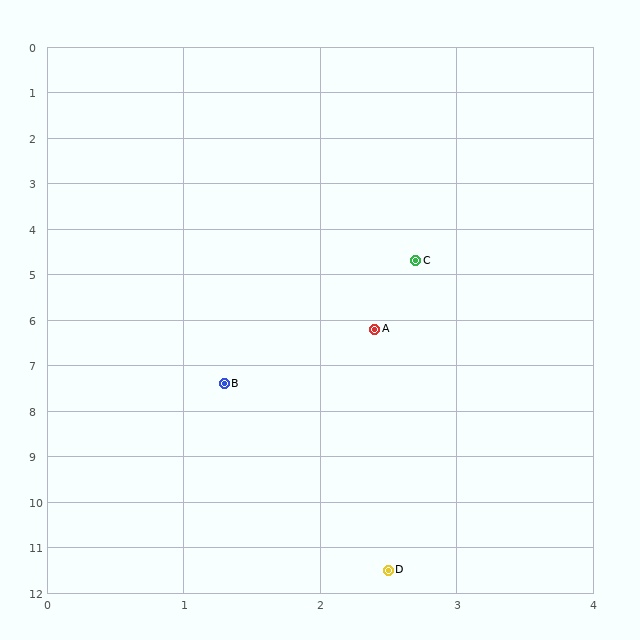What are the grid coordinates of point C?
Point C is at approximately (2.7, 4.7).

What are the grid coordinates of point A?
Point A is at approximately (2.4, 6.2).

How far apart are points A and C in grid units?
Points A and C are about 1.5 grid units apart.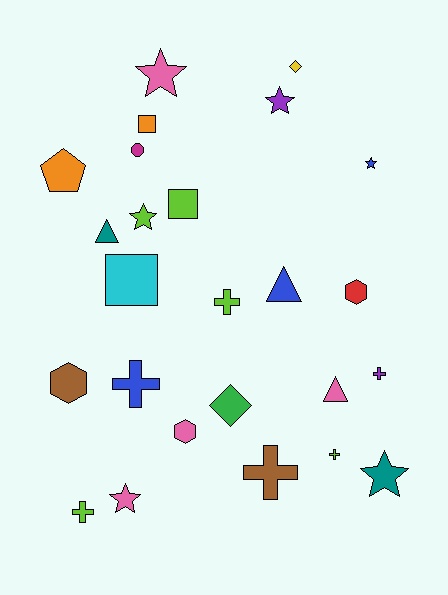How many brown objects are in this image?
There are 2 brown objects.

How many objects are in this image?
There are 25 objects.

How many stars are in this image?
There are 6 stars.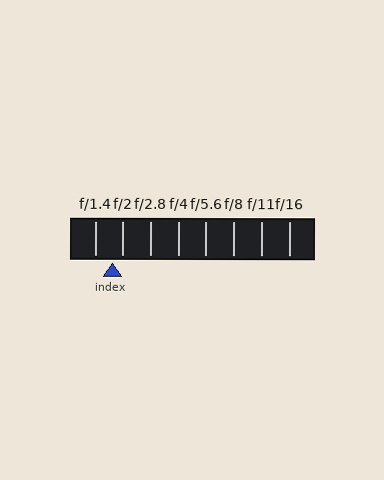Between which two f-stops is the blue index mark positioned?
The index mark is between f/1.4 and f/2.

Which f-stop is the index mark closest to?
The index mark is closest to f/2.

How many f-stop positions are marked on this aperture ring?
There are 8 f-stop positions marked.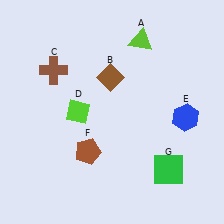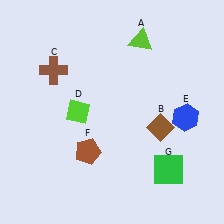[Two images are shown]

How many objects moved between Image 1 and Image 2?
1 object moved between the two images.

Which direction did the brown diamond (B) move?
The brown diamond (B) moved right.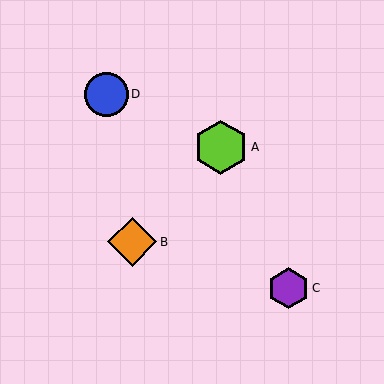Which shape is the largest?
The lime hexagon (labeled A) is the largest.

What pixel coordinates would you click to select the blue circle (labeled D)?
Click at (106, 94) to select the blue circle D.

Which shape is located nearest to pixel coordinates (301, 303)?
The purple hexagon (labeled C) at (288, 288) is nearest to that location.